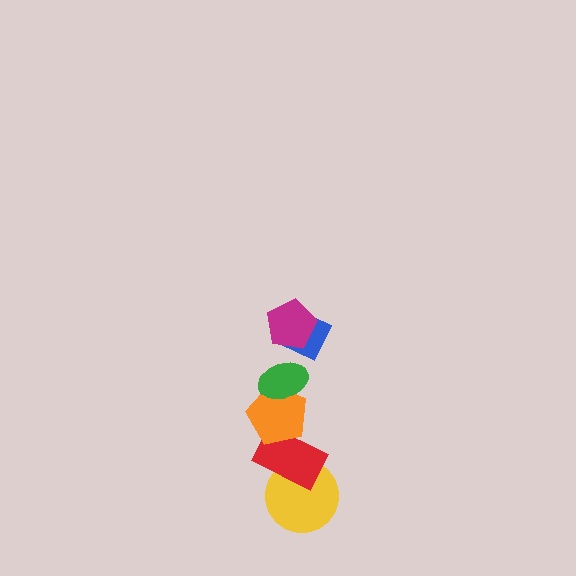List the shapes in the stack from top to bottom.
From top to bottom: the magenta pentagon, the blue diamond, the green ellipse, the orange pentagon, the red rectangle, the yellow circle.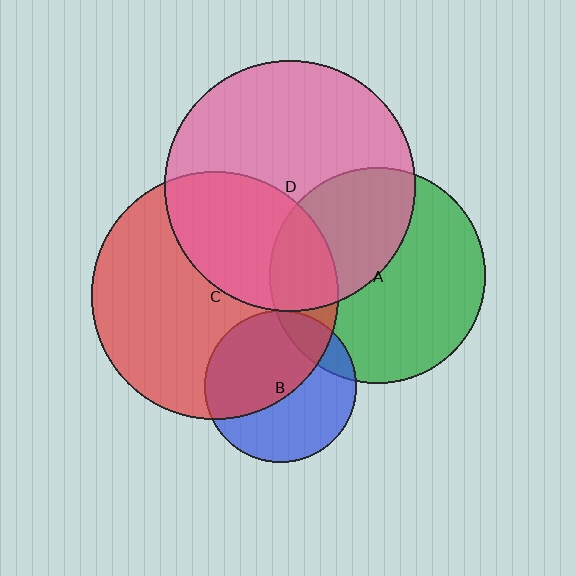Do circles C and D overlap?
Yes.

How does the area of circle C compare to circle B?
Approximately 2.7 times.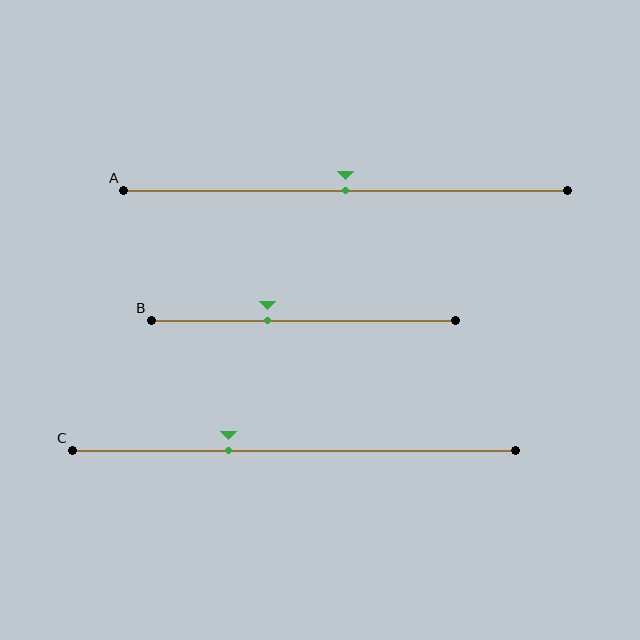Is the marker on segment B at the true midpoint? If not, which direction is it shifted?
No, the marker on segment B is shifted to the left by about 12% of the segment length.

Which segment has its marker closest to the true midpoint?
Segment A has its marker closest to the true midpoint.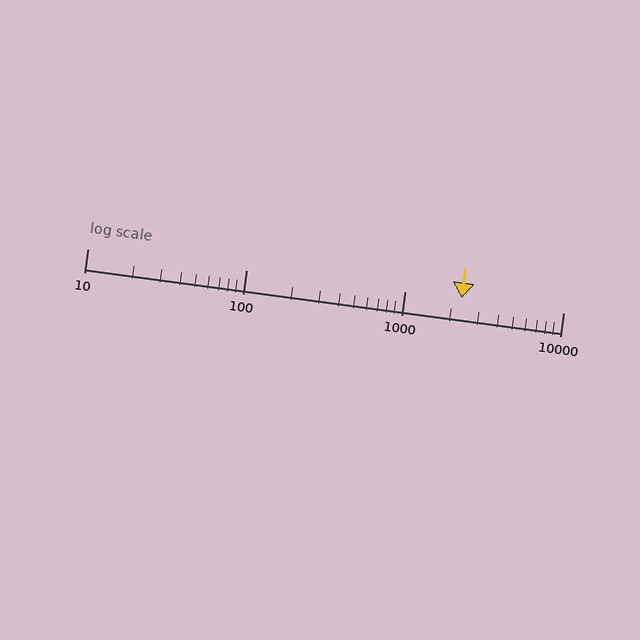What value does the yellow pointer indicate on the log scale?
The pointer indicates approximately 2300.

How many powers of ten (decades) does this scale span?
The scale spans 3 decades, from 10 to 10000.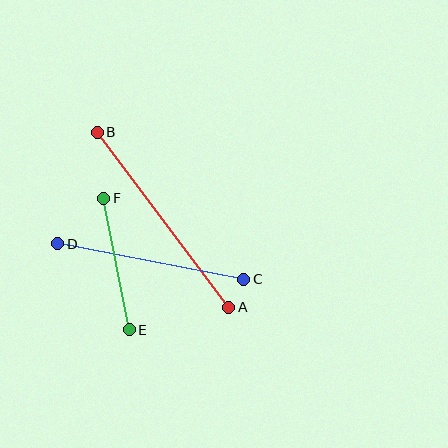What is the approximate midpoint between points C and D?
The midpoint is at approximately (151, 262) pixels.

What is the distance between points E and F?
The distance is approximately 134 pixels.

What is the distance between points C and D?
The distance is approximately 189 pixels.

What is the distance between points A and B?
The distance is approximately 219 pixels.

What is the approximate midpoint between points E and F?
The midpoint is at approximately (116, 264) pixels.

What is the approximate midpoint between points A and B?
The midpoint is at approximately (163, 220) pixels.